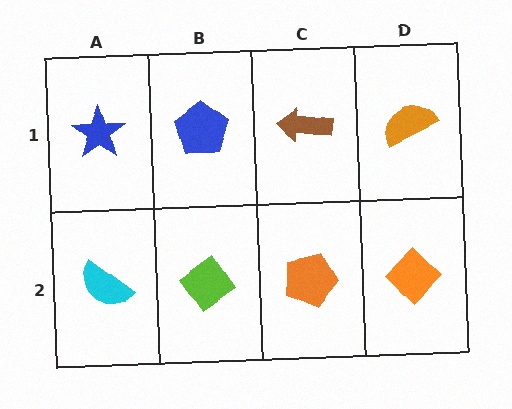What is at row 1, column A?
A blue star.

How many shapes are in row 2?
4 shapes.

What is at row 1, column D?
An orange semicircle.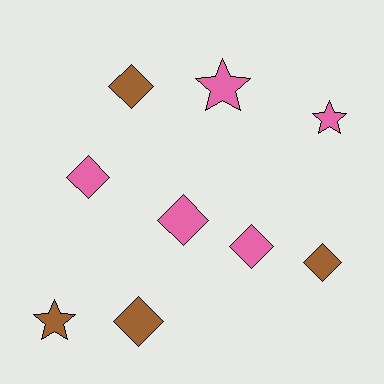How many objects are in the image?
There are 9 objects.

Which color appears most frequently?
Pink, with 5 objects.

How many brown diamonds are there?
There are 3 brown diamonds.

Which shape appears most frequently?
Diamond, with 6 objects.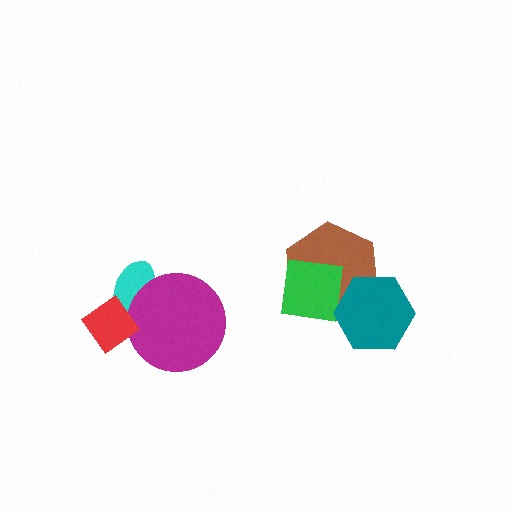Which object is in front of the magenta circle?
The red diamond is in front of the magenta circle.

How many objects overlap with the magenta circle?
2 objects overlap with the magenta circle.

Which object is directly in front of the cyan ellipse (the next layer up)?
The magenta circle is directly in front of the cyan ellipse.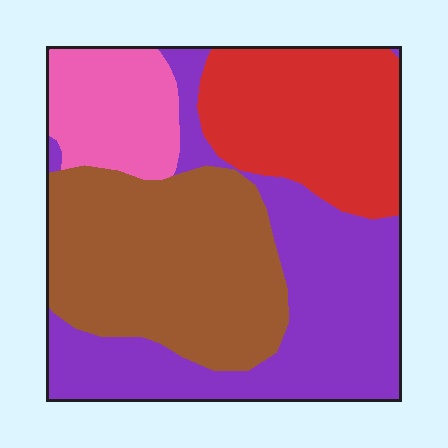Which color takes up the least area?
Pink, at roughly 15%.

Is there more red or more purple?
Purple.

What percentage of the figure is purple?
Purple takes up about one third (1/3) of the figure.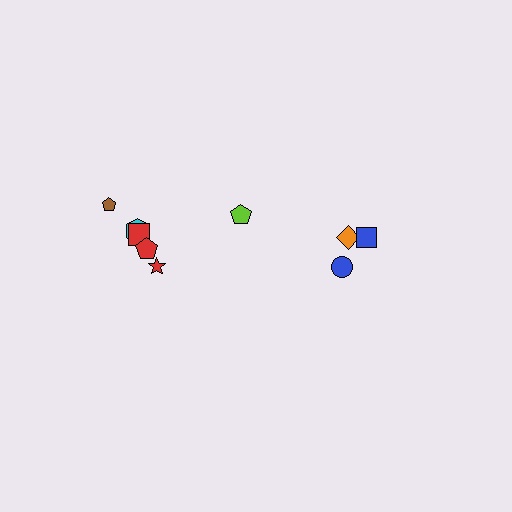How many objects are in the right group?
There are 3 objects.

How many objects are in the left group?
There are 6 objects.